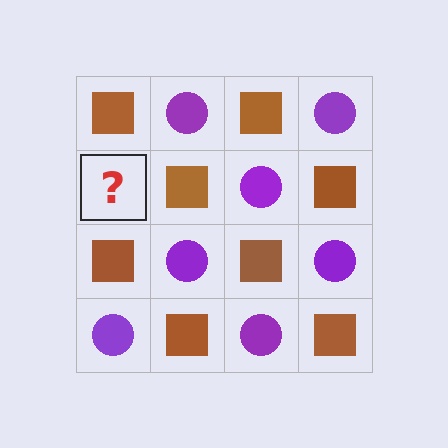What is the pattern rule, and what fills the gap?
The rule is that it alternates brown square and purple circle in a checkerboard pattern. The gap should be filled with a purple circle.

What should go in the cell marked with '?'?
The missing cell should contain a purple circle.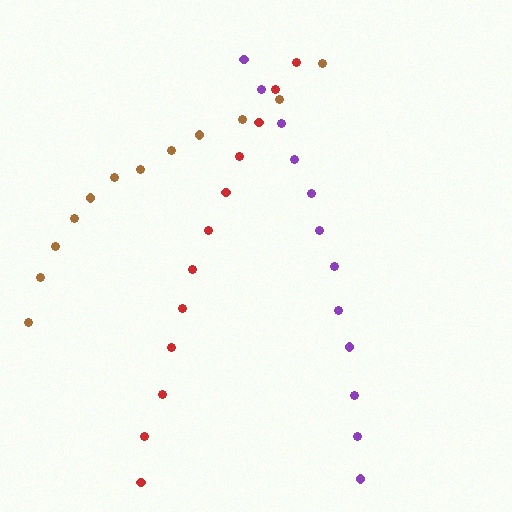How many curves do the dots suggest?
There are 3 distinct paths.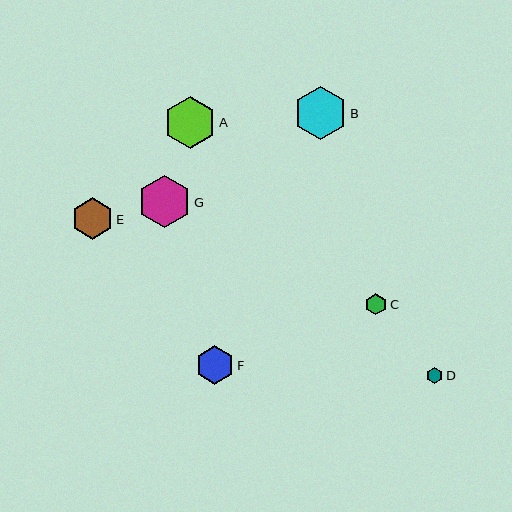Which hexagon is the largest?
Hexagon G is the largest with a size of approximately 53 pixels.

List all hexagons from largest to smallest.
From largest to smallest: G, B, A, E, F, C, D.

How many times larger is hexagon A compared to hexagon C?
Hexagon A is approximately 2.5 times the size of hexagon C.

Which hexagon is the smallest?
Hexagon D is the smallest with a size of approximately 16 pixels.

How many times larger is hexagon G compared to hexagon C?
Hexagon G is approximately 2.5 times the size of hexagon C.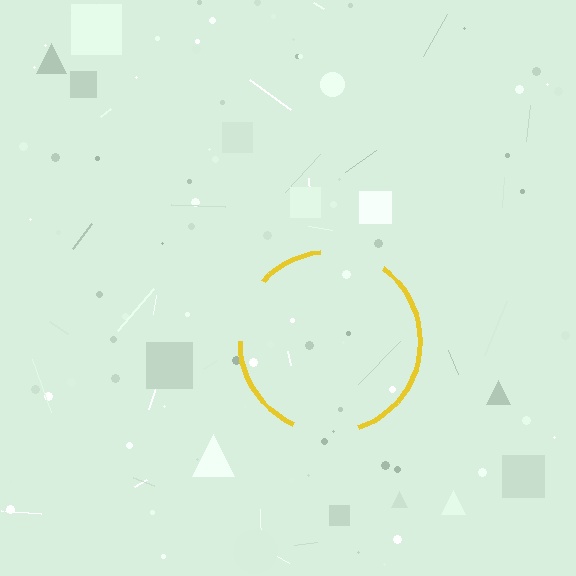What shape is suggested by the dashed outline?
The dashed outline suggests a circle.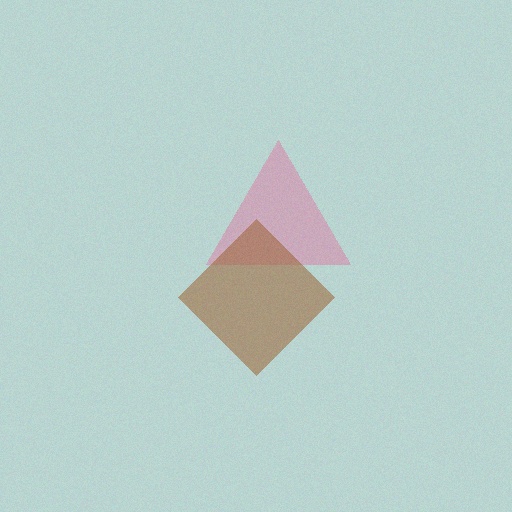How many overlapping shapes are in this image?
There are 2 overlapping shapes in the image.